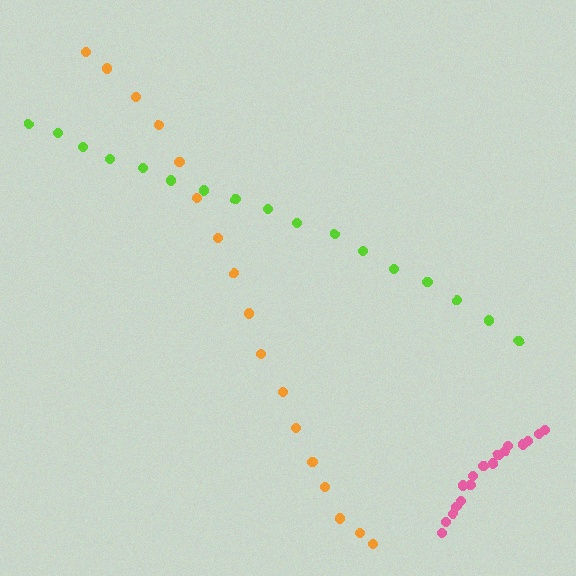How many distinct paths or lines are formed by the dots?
There are 3 distinct paths.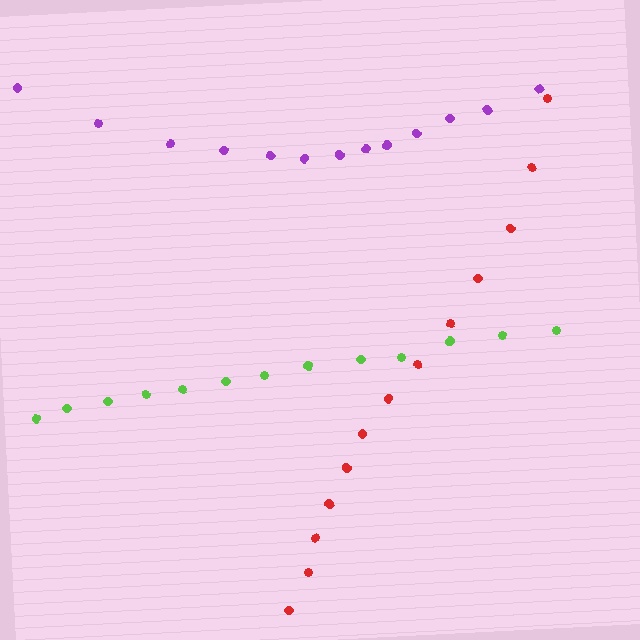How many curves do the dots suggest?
There are 3 distinct paths.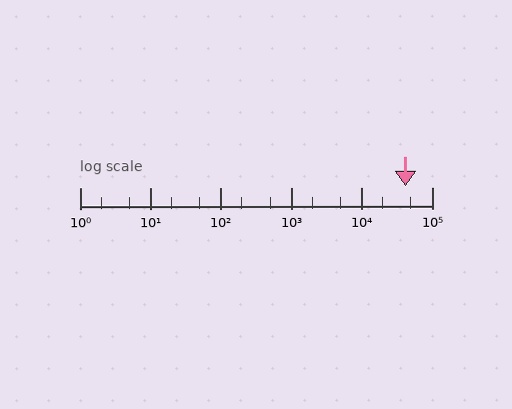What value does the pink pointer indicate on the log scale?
The pointer indicates approximately 42000.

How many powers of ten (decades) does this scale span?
The scale spans 5 decades, from 1 to 100000.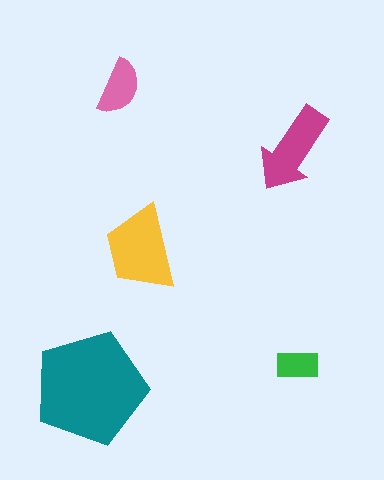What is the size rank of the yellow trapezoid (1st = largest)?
2nd.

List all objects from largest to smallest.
The teal pentagon, the yellow trapezoid, the magenta arrow, the pink semicircle, the green rectangle.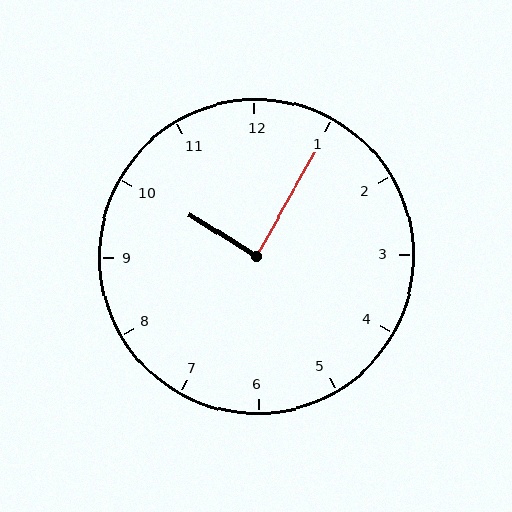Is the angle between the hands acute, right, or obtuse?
It is right.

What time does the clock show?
10:05.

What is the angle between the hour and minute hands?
Approximately 88 degrees.